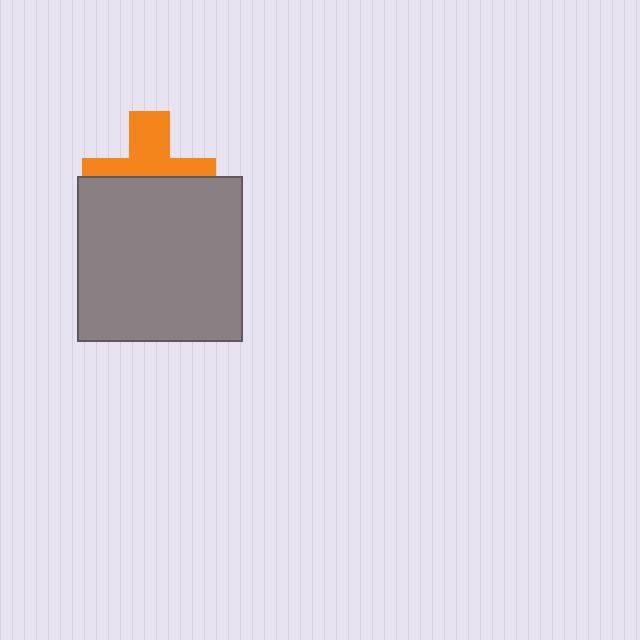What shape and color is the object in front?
The object in front is a gray square.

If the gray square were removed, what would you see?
You would see the complete orange cross.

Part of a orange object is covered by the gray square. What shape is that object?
It is a cross.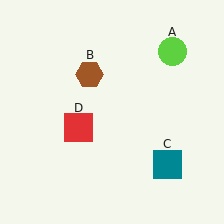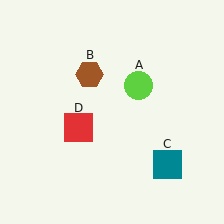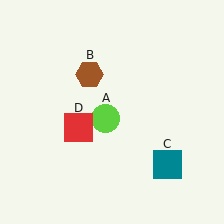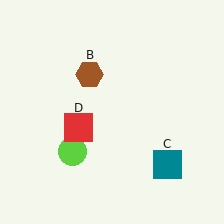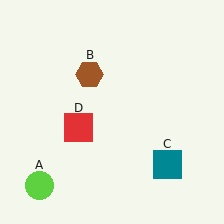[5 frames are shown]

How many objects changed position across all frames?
1 object changed position: lime circle (object A).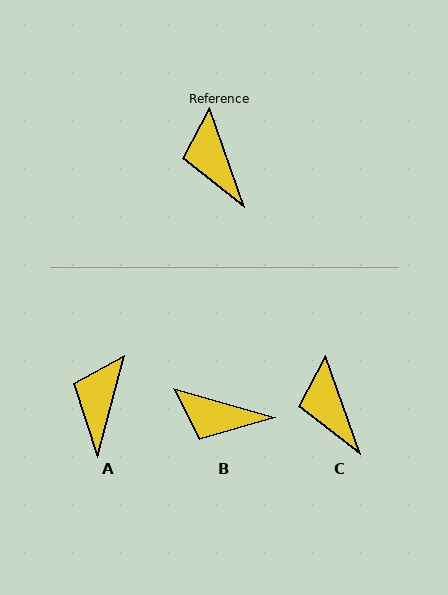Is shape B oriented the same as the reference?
No, it is off by about 54 degrees.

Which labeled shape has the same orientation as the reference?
C.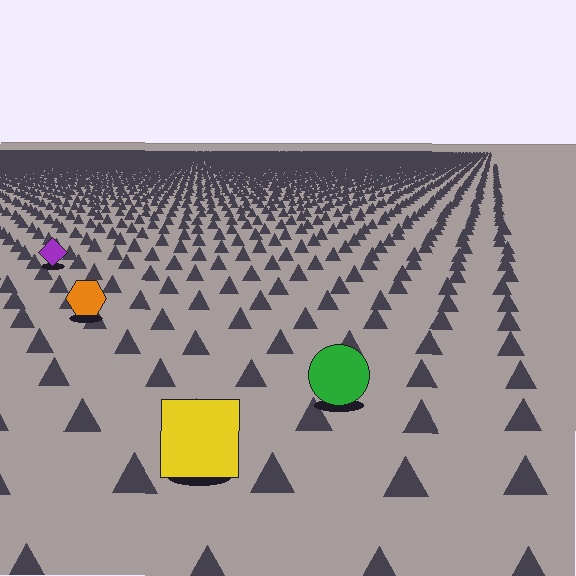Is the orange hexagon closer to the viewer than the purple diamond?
Yes. The orange hexagon is closer — you can tell from the texture gradient: the ground texture is coarser near it.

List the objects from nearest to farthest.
From nearest to farthest: the yellow square, the green circle, the orange hexagon, the purple diamond.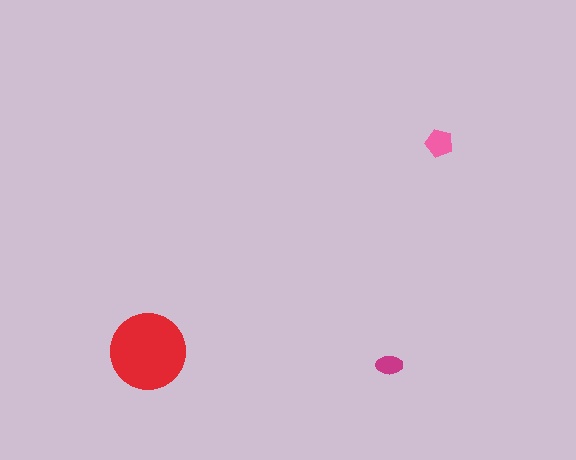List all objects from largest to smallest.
The red circle, the pink pentagon, the magenta ellipse.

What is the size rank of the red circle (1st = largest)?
1st.